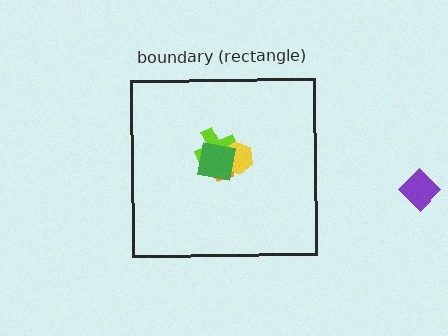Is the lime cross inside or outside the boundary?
Inside.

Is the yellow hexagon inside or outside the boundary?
Inside.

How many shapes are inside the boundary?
4 inside, 1 outside.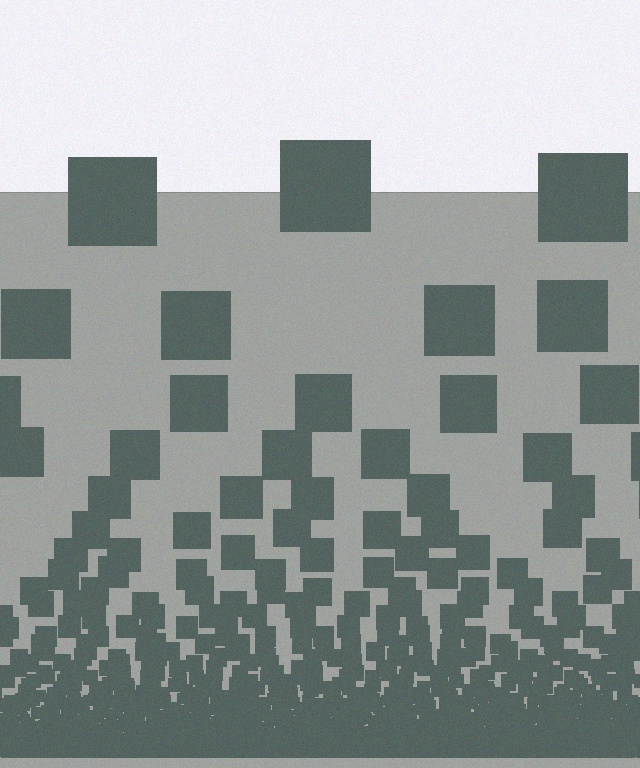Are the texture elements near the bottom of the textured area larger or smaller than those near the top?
Smaller. The gradient is inverted — elements near the bottom are smaller and denser.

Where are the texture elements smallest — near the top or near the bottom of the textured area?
Near the bottom.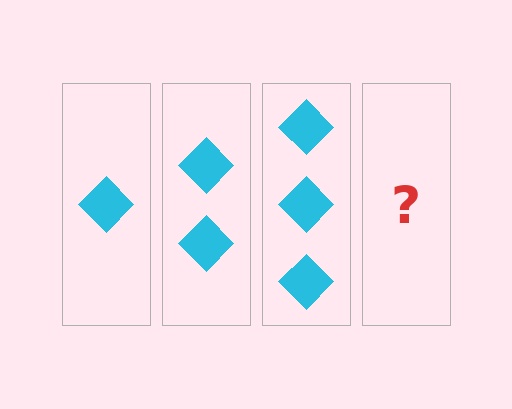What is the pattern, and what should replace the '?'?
The pattern is that each step adds one more diamond. The '?' should be 4 diamonds.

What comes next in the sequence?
The next element should be 4 diamonds.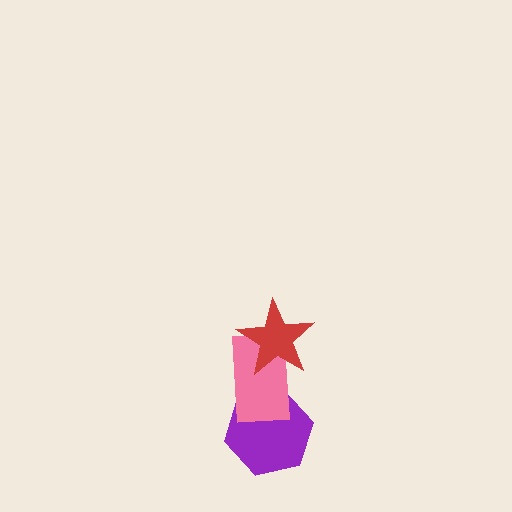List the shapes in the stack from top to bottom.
From top to bottom: the red star, the pink rectangle, the purple hexagon.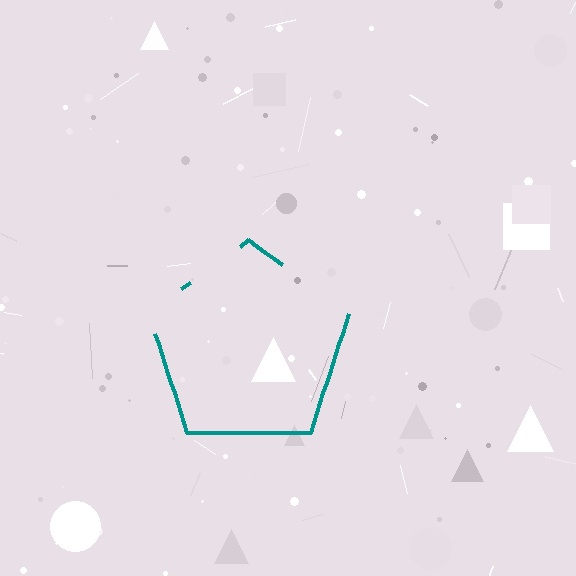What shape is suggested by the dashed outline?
The dashed outline suggests a pentagon.